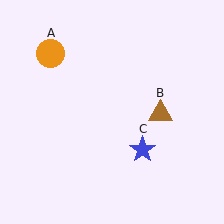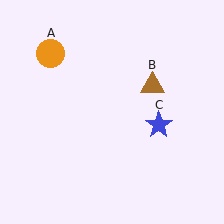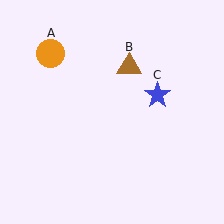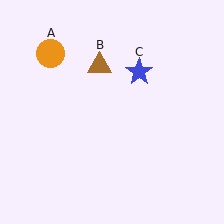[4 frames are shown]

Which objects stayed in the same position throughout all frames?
Orange circle (object A) remained stationary.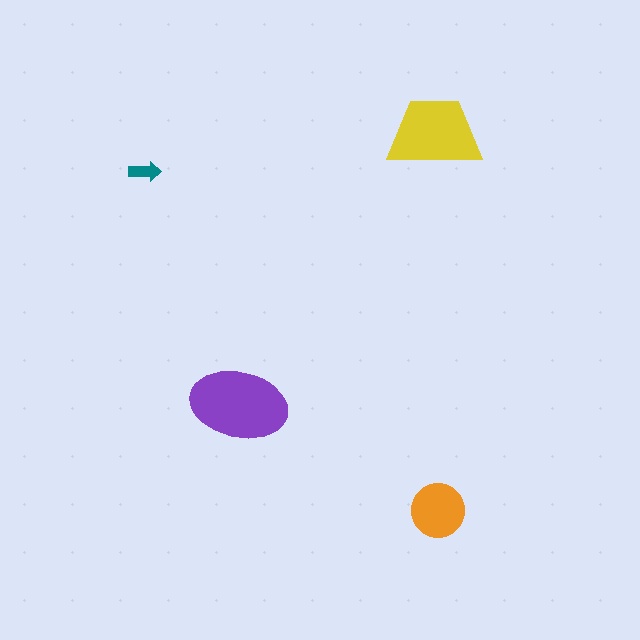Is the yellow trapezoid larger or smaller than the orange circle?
Larger.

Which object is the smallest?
The teal arrow.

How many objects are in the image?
There are 4 objects in the image.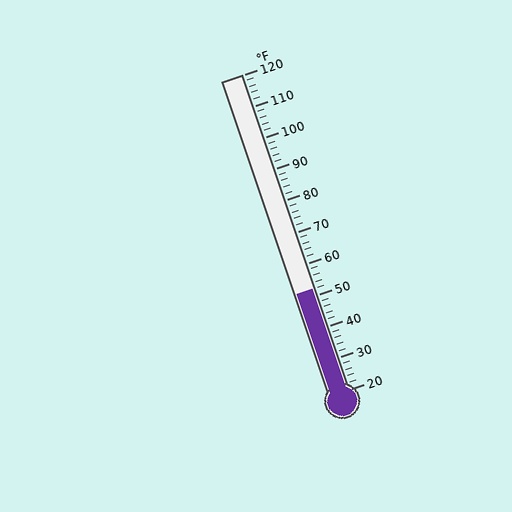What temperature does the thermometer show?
The thermometer shows approximately 52°F.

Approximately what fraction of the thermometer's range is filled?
The thermometer is filled to approximately 30% of its range.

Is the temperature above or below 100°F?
The temperature is below 100°F.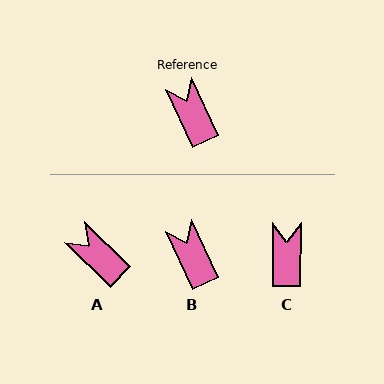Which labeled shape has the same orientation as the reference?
B.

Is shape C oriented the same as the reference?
No, it is off by about 25 degrees.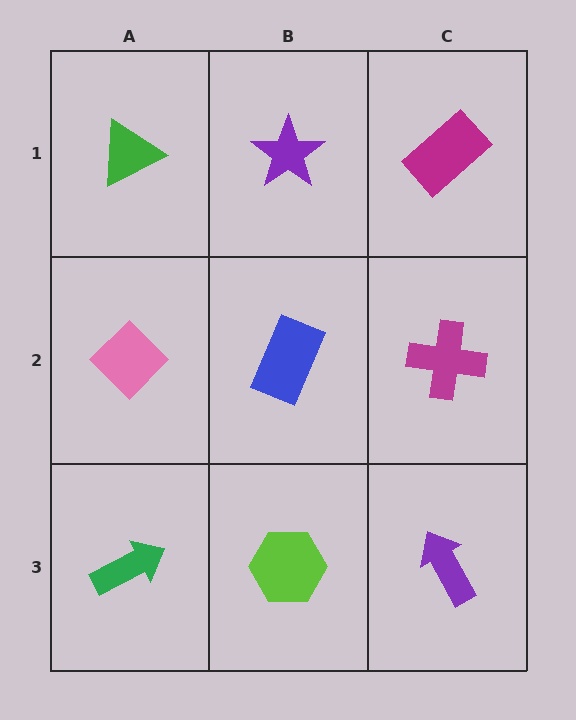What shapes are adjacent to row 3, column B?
A blue rectangle (row 2, column B), a green arrow (row 3, column A), a purple arrow (row 3, column C).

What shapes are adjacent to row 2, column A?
A green triangle (row 1, column A), a green arrow (row 3, column A), a blue rectangle (row 2, column B).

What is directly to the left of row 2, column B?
A pink diamond.